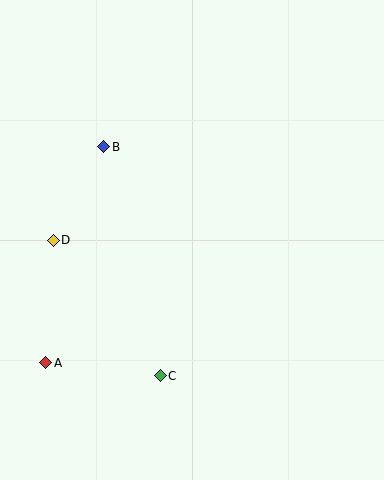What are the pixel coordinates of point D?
Point D is at (53, 240).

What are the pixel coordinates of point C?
Point C is at (160, 376).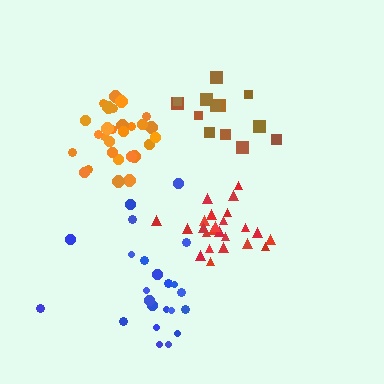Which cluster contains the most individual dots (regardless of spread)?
Orange (28).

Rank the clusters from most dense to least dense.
orange, red, brown, blue.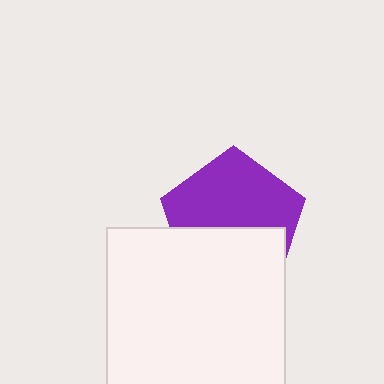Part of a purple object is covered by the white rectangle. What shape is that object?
It is a pentagon.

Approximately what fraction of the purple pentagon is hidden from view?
Roughly 42% of the purple pentagon is hidden behind the white rectangle.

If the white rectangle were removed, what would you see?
You would see the complete purple pentagon.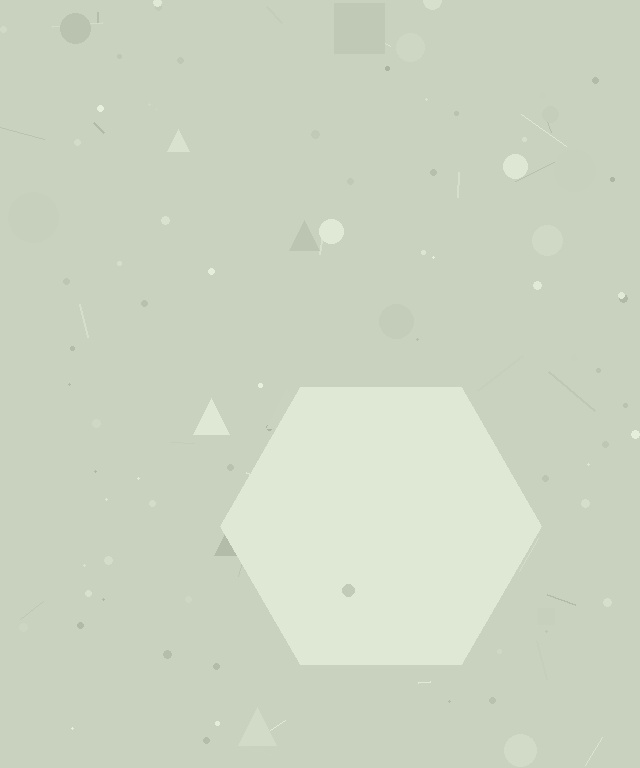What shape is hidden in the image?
A hexagon is hidden in the image.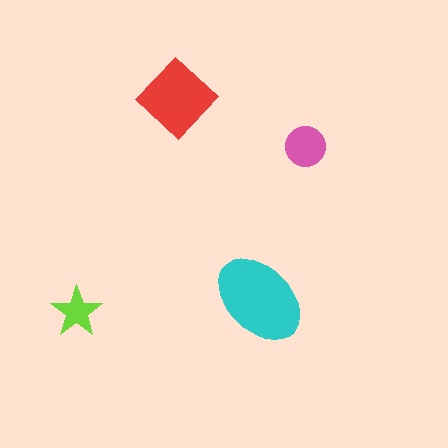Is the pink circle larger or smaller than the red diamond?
Smaller.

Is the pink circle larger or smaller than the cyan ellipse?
Smaller.